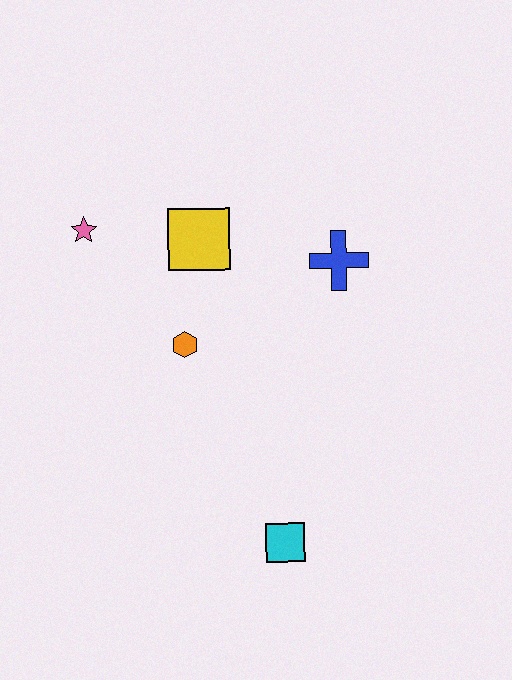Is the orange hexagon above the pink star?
No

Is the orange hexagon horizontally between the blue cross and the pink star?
Yes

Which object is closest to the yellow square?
The orange hexagon is closest to the yellow square.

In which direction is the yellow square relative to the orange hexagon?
The yellow square is above the orange hexagon.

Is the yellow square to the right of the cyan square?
No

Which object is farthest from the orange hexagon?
The cyan square is farthest from the orange hexagon.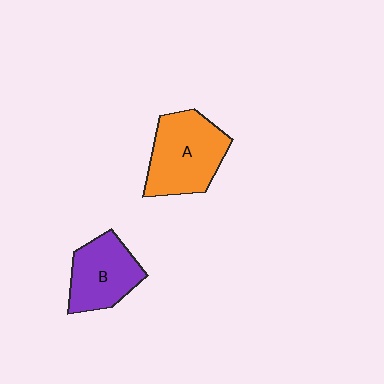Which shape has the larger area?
Shape A (orange).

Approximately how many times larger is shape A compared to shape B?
Approximately 1.3 times.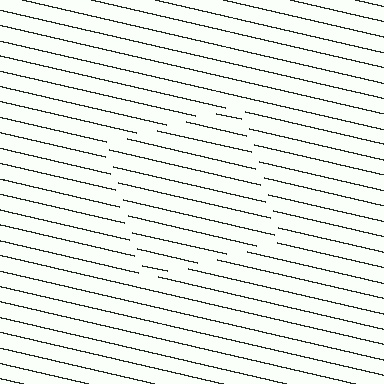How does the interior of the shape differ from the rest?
The interior of the shape contains the same grating, shifted by half a period — the contour is defined by the phase discontinuity where line-ends from the inner and outer gratings abut.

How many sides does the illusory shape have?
4 sides — the line-ends trace a square.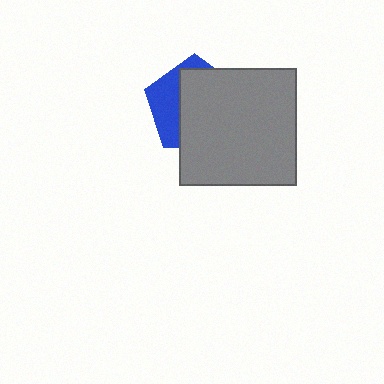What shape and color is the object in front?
The object in front is a gray square.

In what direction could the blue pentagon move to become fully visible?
The blue pentagon could move toward the upper-left. That would shift it out from behind the gray square entirely.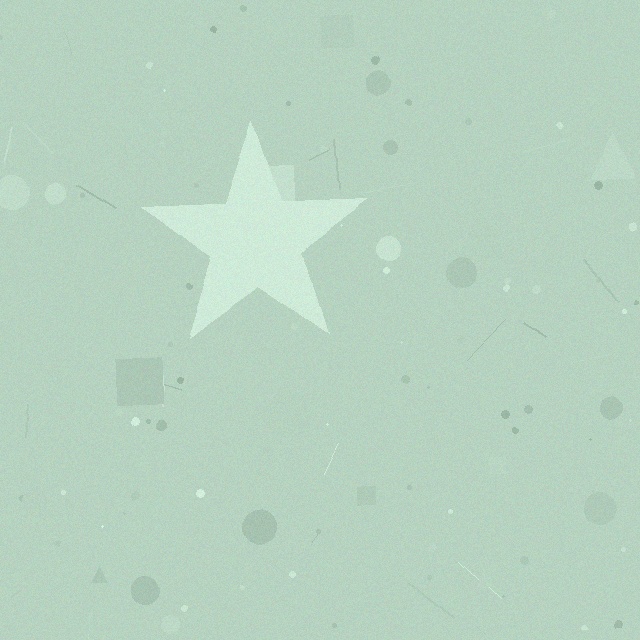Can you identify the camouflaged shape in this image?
The camouflaged shape is a star.